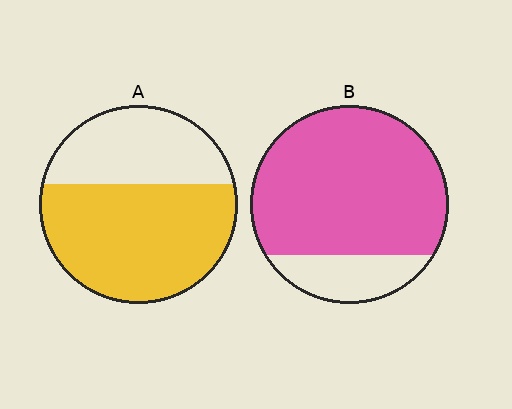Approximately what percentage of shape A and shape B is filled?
A is approximately 65% and B is approximately 80%.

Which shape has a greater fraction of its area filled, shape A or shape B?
Shape B.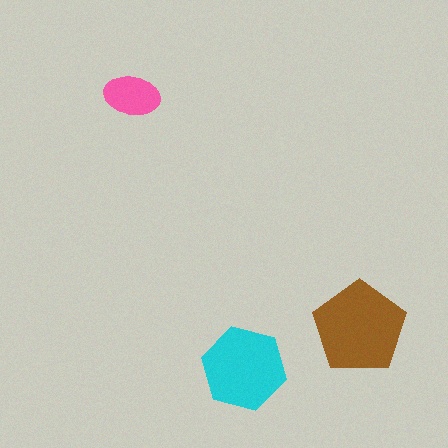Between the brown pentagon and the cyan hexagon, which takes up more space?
The brown pentagon.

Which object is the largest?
The brown pentagon.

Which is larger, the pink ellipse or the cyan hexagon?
The cyan hexagon.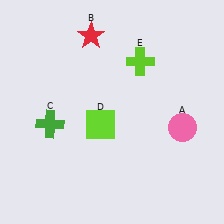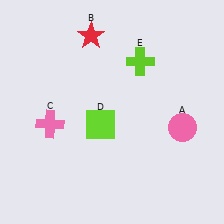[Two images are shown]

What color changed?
The cross (C) changed from green in Image 1 to pink in Image 2.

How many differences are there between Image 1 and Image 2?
There is 1 difference between the two images.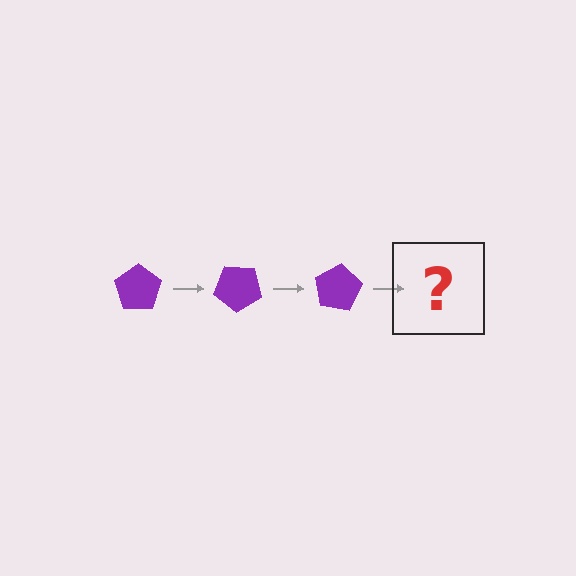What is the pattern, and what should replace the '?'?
The pattern is that the pentagon rotates 40 degrees each step. The '?' should be a purple pentagon rotated 120 degrees.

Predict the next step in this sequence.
The next step is a purple pentagon rotated 120 degrees.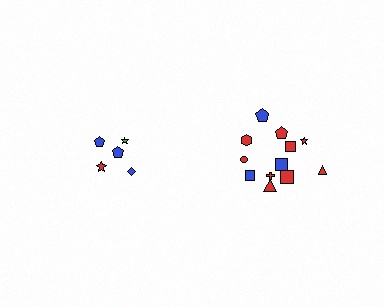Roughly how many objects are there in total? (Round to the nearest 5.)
Roughly 15 objects in total.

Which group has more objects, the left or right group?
The right group.